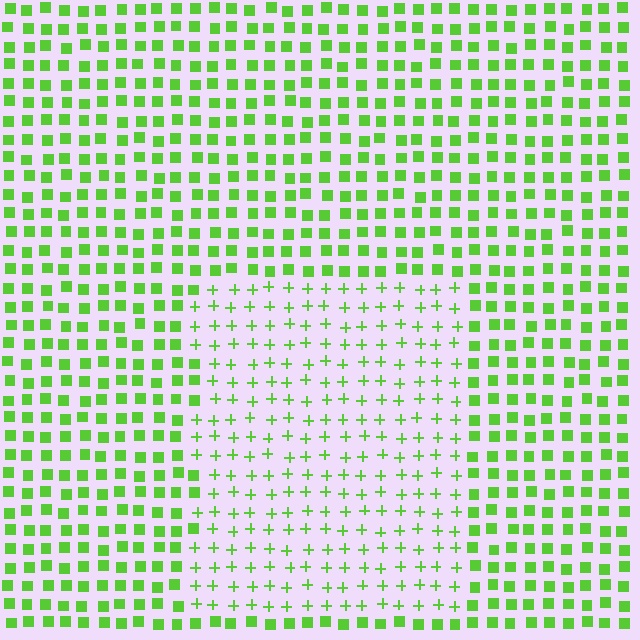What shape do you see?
I see a rectangle.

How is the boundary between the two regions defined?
The boundary is defined by a change in element shape: plus signs inside vs. squares outside. All elements share the same color and spacing.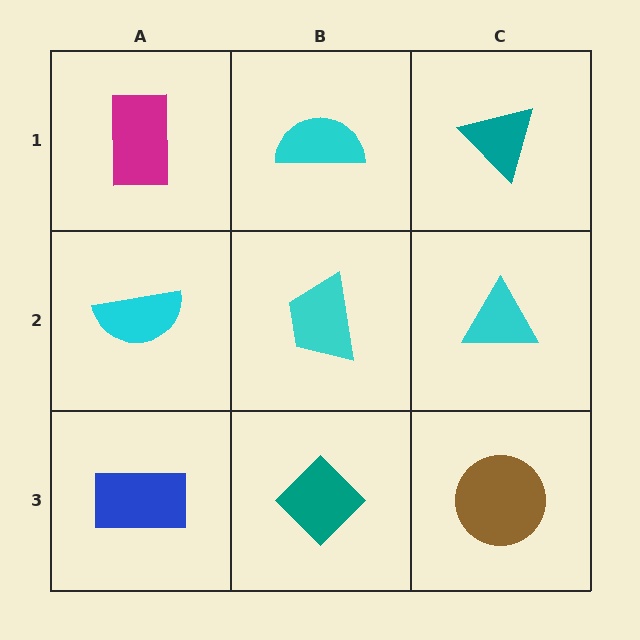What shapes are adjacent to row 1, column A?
A cyan semicircle (row 2, column A), a cyan semicircle (row 1, column B).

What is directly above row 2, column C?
A teal triangle.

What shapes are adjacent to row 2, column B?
A cyan semicircle (row 1, column B), a teal diamond (row 3, column B), a cyan semicircle (row 2, column A), a cyan triangle (row 2, column C).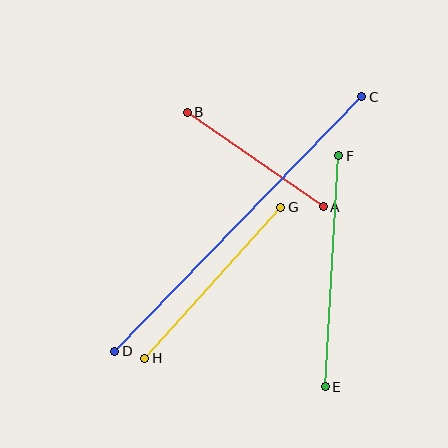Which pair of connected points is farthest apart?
Points C and D are farthest apart.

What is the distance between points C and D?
The distance is approximately 354 pixels.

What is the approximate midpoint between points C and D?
The midpoint is at approximately (238, 224) pixels.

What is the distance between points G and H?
The distance is approximately 203 pixels.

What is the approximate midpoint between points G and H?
The midpoint is at approximately (213, 283) pixels.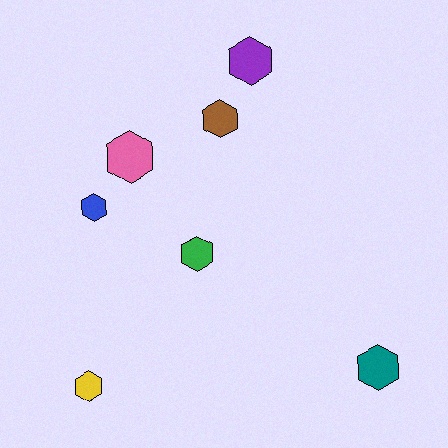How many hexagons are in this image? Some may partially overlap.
There are 7 hexagons.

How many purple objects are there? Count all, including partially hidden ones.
There is 1 purple object.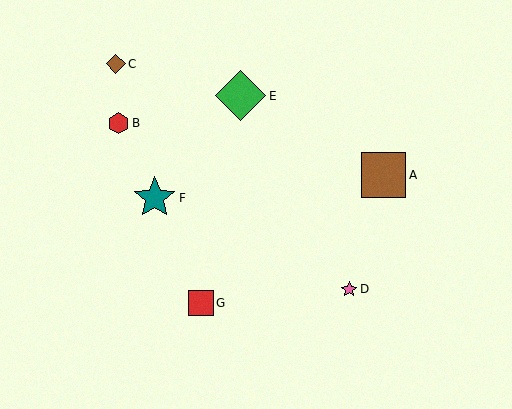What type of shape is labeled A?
Shape A is a brown square.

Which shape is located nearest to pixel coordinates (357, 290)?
The pink star (labeled D) at (349, 289) is nearest to that location.